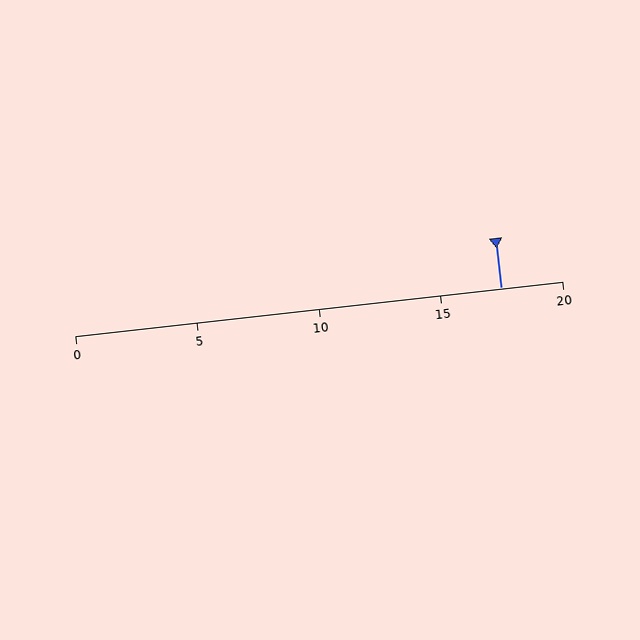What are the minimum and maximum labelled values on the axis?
The axis runs from 0 to 20.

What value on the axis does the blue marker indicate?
The marker indicates approximately 17.5.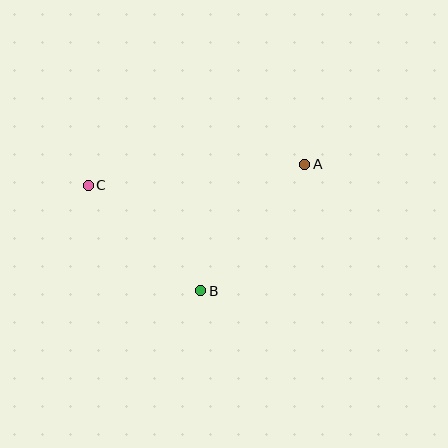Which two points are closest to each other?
Points B and C are closest to each other.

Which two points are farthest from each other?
Points A and C are farthest from each other.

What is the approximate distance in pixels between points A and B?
The distance between A and B is approximately 164 pixels.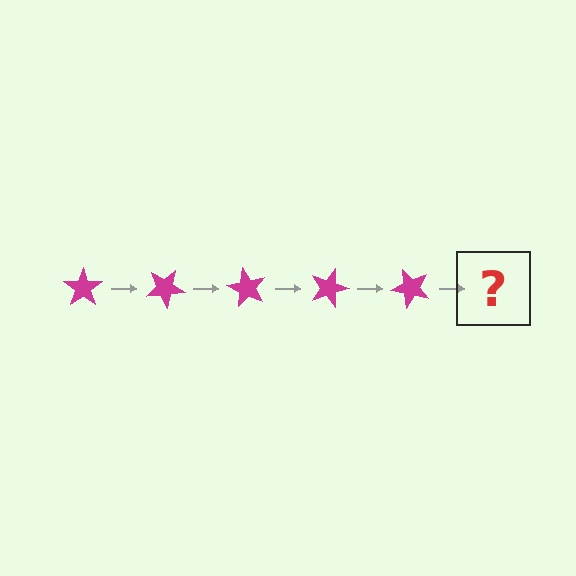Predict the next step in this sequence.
The next step is a magenta star rotated 150 degrees.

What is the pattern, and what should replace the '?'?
The pattern is that the star rotates 30 degrees each step. The '?' should be a magenta star rotated 150 degrees.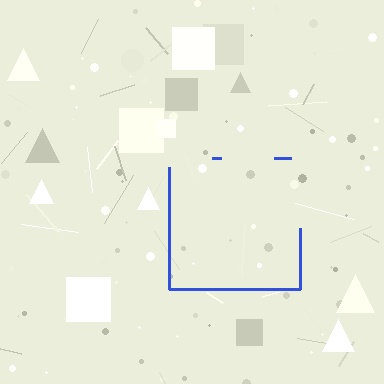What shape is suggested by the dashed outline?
The dashed outline suggests a square.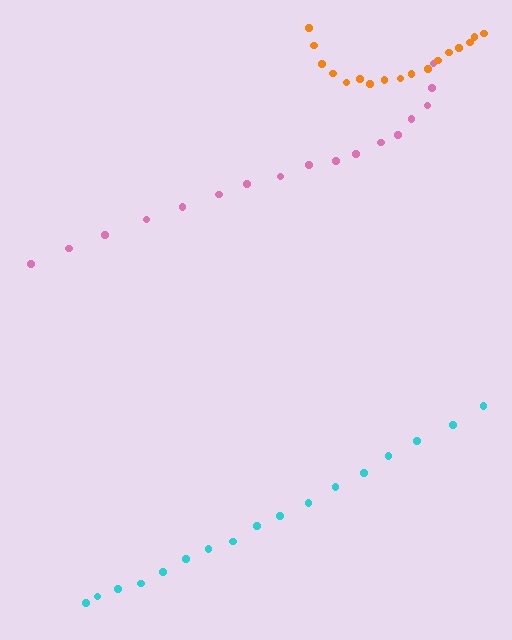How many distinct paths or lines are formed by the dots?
There are 3 distinct paths.